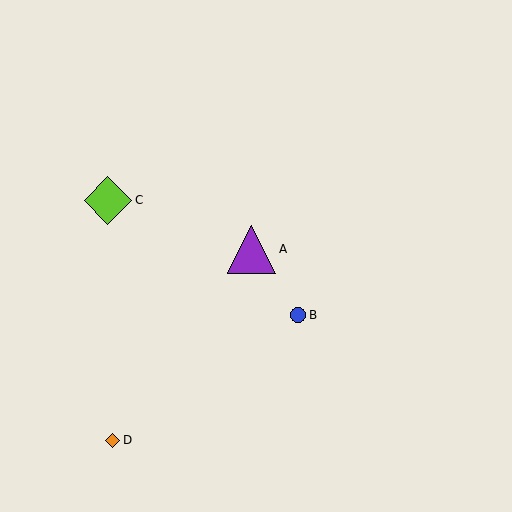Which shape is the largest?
The purple triangle (labeled A) is the largest.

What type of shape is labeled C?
Shape C is a lime diamond.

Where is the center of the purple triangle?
The center of the purple triangle is at (252, 249).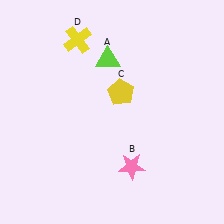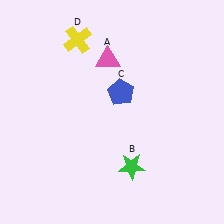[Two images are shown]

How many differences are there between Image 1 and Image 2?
There are 3 differences between the two images.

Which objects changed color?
A changed from lime to pink. B changed from pink to green. C changed from yellow to blue.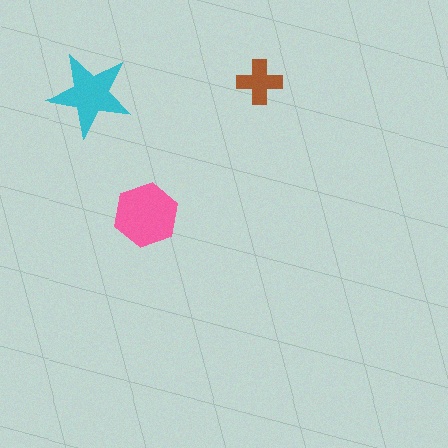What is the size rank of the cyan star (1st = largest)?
2nd.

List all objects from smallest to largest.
The brown cross, the cyan star, the pink hexagon.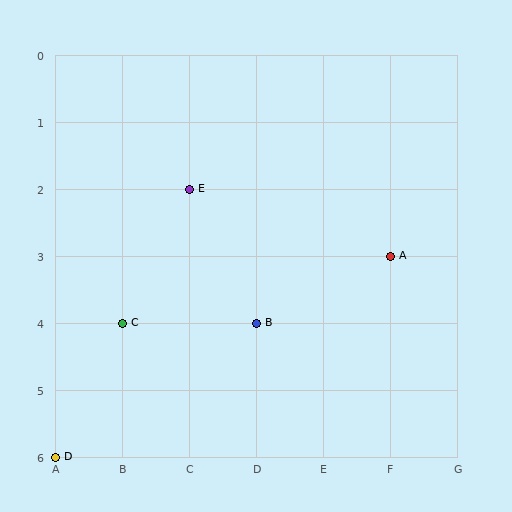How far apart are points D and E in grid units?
Points D and E are 2 columns and 4 rows apart (about 4.5 grid units diagonally).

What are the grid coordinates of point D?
Point D is at grid coordinates (A, 6).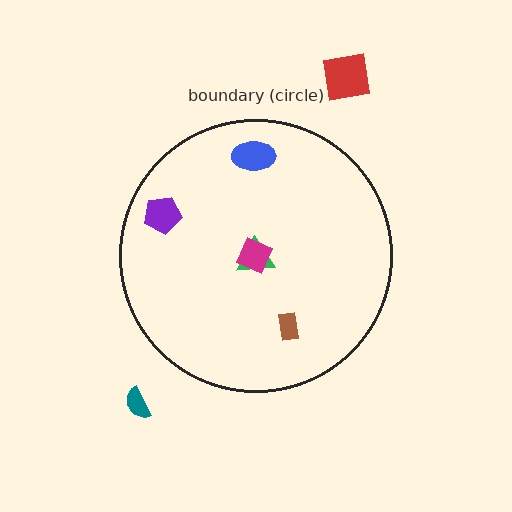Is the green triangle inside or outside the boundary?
Inside.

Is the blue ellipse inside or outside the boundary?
Inside.